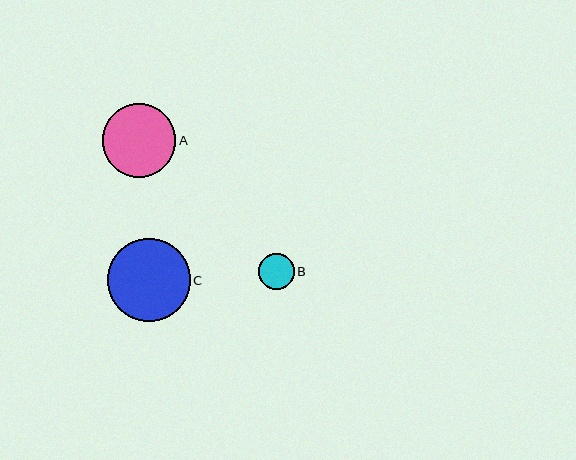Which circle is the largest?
Circle C is the largest with a size of approximately 83 pixels.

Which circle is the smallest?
Circle B is the smallest with a size of approximately 36 pixels.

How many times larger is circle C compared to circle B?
Circle C is approximately 2.3 times the size of circle B.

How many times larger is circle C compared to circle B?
Circle C is approximately 2.3 times the size of circle B.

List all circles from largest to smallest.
From largest to smallest: C, A, B.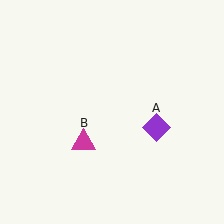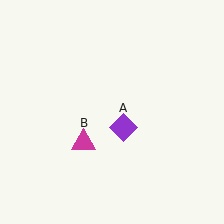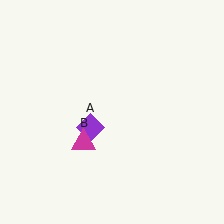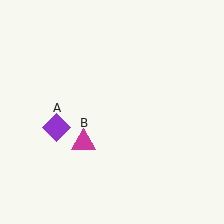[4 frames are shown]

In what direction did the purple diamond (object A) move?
The purple diamond (object A) moved left.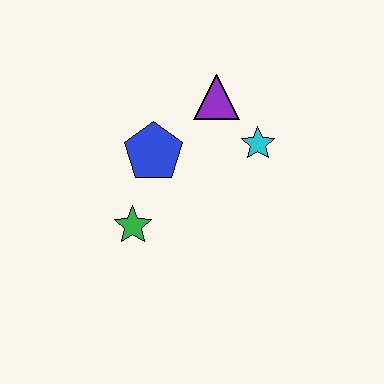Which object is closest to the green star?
The blue pentagon is closest to the green star.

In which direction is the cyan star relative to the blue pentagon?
The cyan star is to the right of the blue pentagon.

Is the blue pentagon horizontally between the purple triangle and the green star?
Yes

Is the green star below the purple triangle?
Yes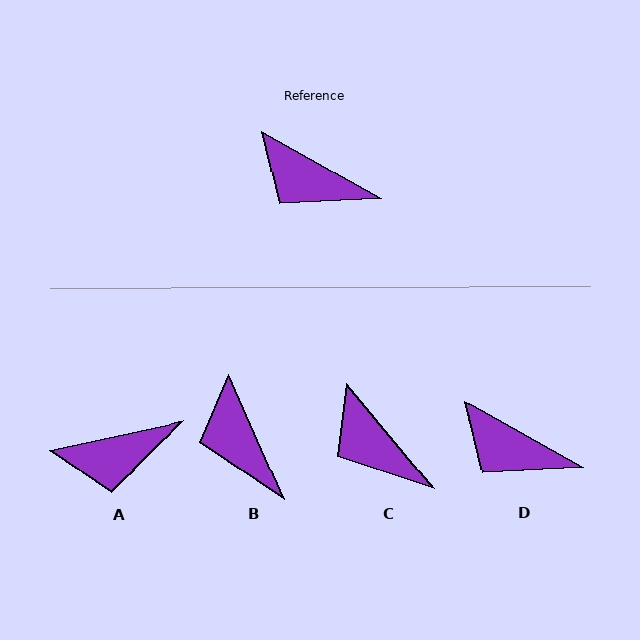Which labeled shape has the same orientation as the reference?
D.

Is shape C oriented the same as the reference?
No, it is off by about 21 degrees.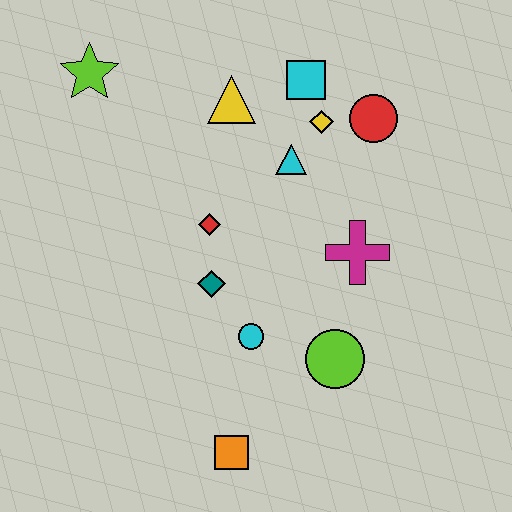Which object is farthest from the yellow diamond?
The orange square is farthest from the yellow diamond.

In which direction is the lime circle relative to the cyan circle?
The lime circle is to the right of the cyan circle.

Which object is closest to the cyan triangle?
The yellow diamond is closest to the cyan triangle.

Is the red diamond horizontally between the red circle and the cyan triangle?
No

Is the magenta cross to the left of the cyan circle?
No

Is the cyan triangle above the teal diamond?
Yes